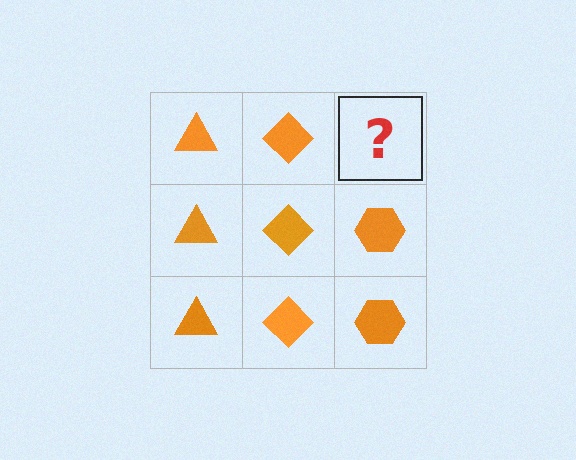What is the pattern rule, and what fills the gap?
The rule is that each column has a consistent shape. The gap should be filled with an orange hexagon.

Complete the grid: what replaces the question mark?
The question mark should be replaced with an orange hexagon.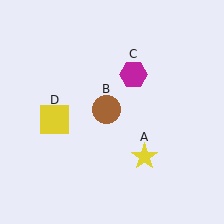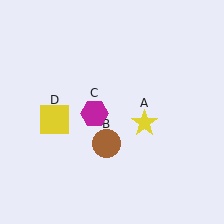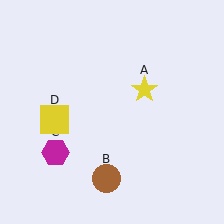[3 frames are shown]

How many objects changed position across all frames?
3 objects changed position: yellow star (object A), brown circle (object B), magenta hexagon (object C).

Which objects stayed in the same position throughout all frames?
Yellow square (object D) remained stationary.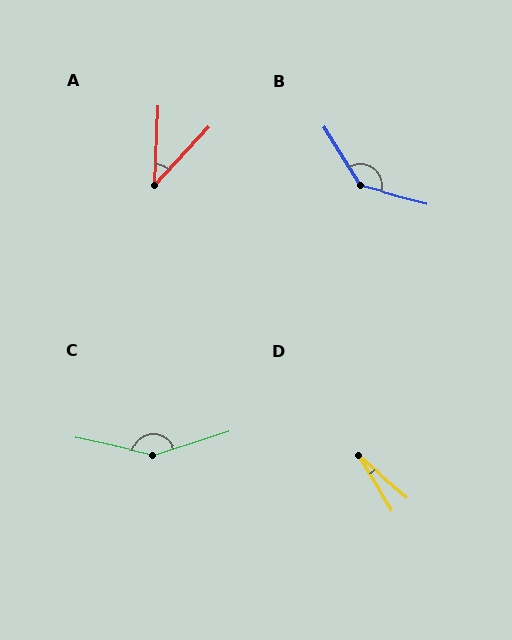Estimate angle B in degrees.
Approximately 136 degrees.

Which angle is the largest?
C, at approximately 150 degrees.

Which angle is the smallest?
D, at approximately 18 degrees.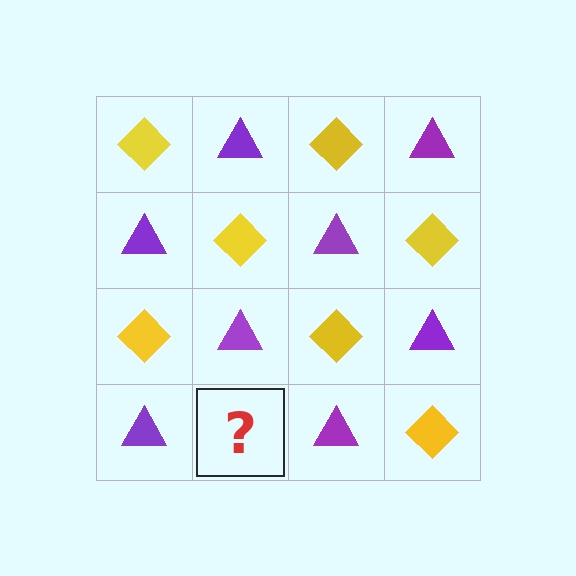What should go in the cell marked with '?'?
The missing cell should contain a yellow diamond.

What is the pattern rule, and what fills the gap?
The rule is that it alternates yellow diamond and purple triangle in a checkerboard pattern. The gap should be filled with a yellow diamond.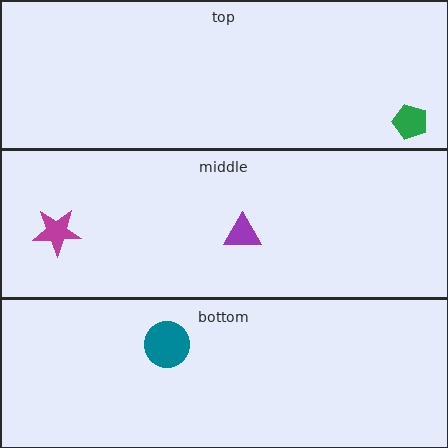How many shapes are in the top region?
1.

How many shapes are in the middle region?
2.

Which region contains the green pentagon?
The top region.